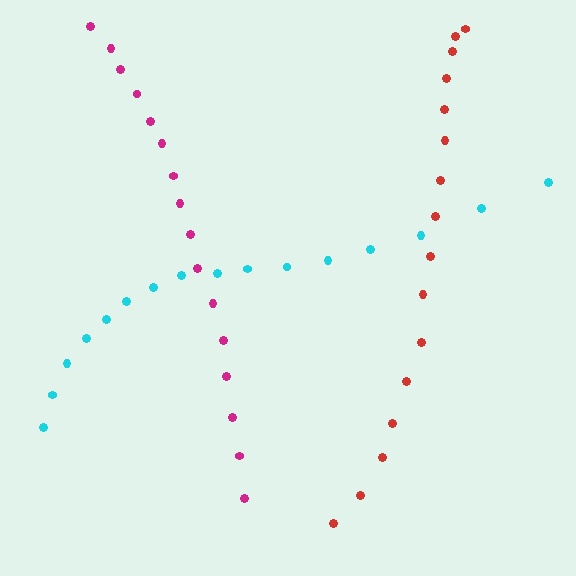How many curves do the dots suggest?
There are 3 distinct paths.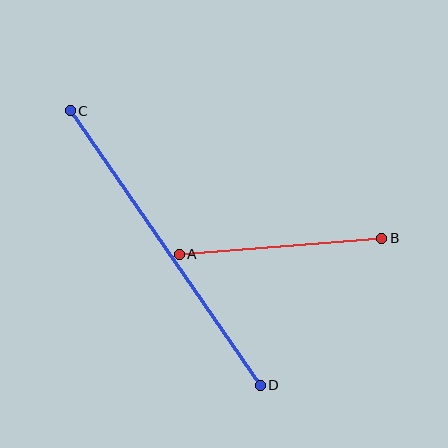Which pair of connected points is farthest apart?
Points C and D are farthest apart.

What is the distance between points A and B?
The distance is approximately 203 pixels.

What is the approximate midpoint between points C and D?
The midpoint is at approximately (165, 248) pixels.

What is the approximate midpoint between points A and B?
The midpoint is at approximately (280, 246) pixels.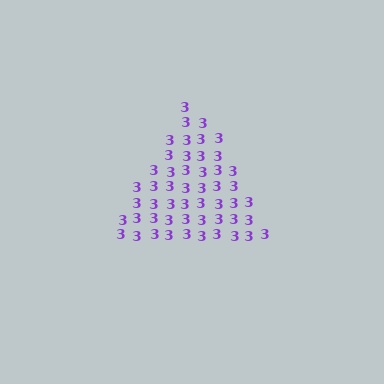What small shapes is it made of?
It is made of small digit 3's.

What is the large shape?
The large shape is a triangle.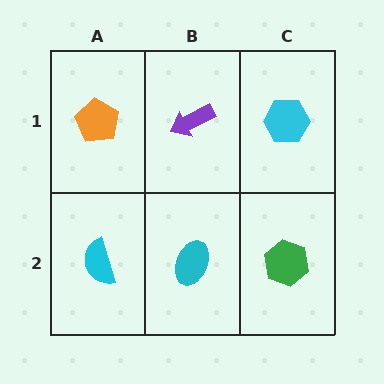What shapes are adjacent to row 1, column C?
A green hexagon (row 2, column C), a purple arrow (row 1, column B).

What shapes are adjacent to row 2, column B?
A purple arrow (row 1, column B), a cyan semicircle (row 2, column A), a green hexagon (row 2, column C).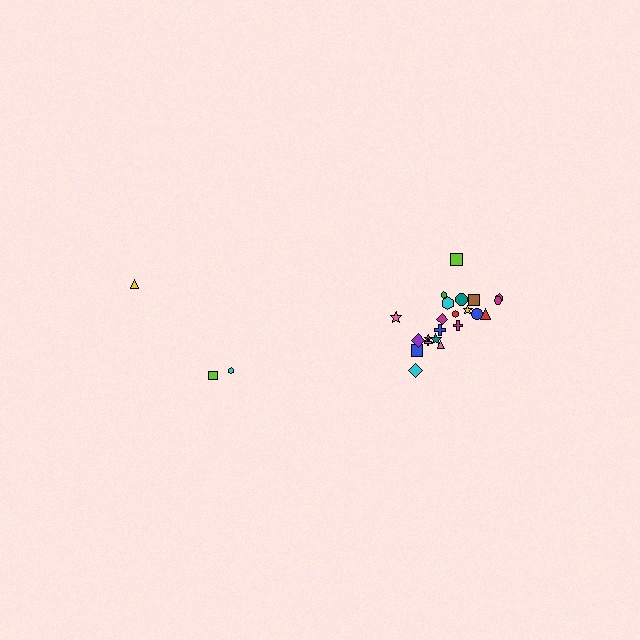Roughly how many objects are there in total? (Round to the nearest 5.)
Roughly 25 objects in total.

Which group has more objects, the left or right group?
The right group.